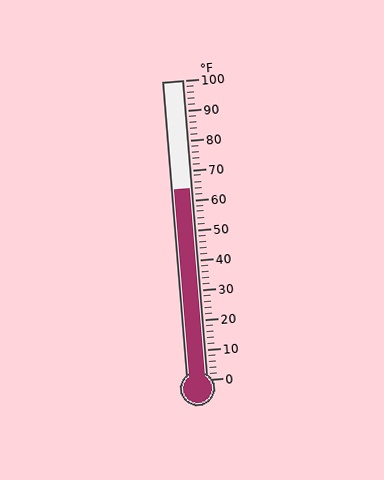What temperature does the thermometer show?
The thermometer shows approximately 64°F.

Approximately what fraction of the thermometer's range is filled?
The thermometer is filled to approximately 65% of its range.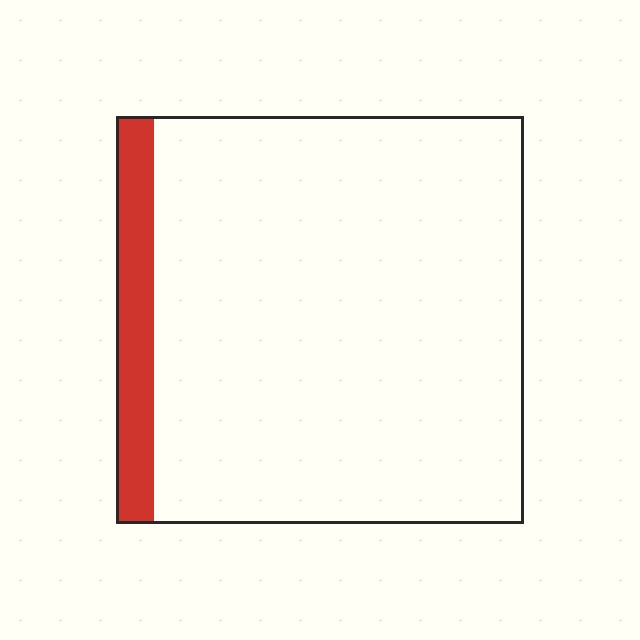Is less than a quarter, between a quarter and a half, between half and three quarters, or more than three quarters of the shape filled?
Less than a quarter.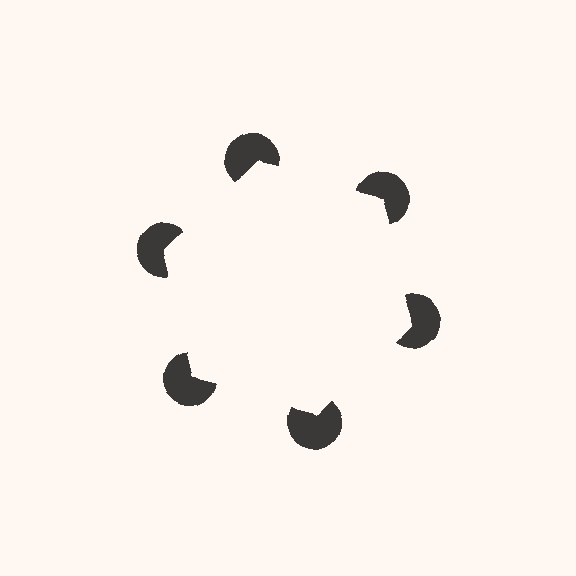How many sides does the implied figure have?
6 sides.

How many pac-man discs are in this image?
There are 6 — one at each vertex of the illusory hexagon.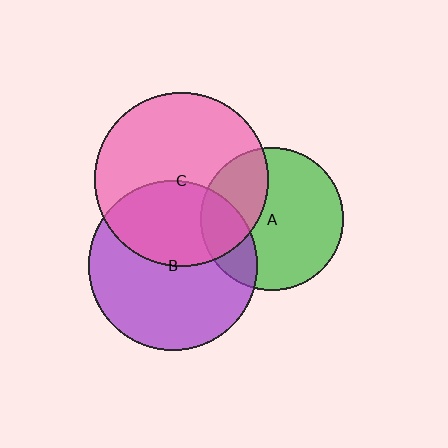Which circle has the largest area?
Circle C (pink).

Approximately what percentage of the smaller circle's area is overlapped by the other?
Approximately 20%.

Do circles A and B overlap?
Yes.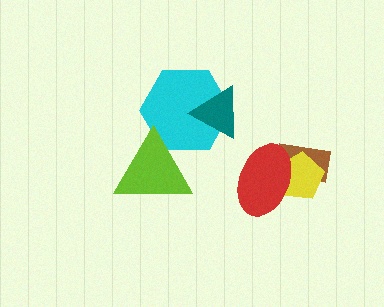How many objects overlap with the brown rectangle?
2 objects overlap with the brown rectangle.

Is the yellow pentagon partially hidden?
Yes, it is partially covered by another shape.